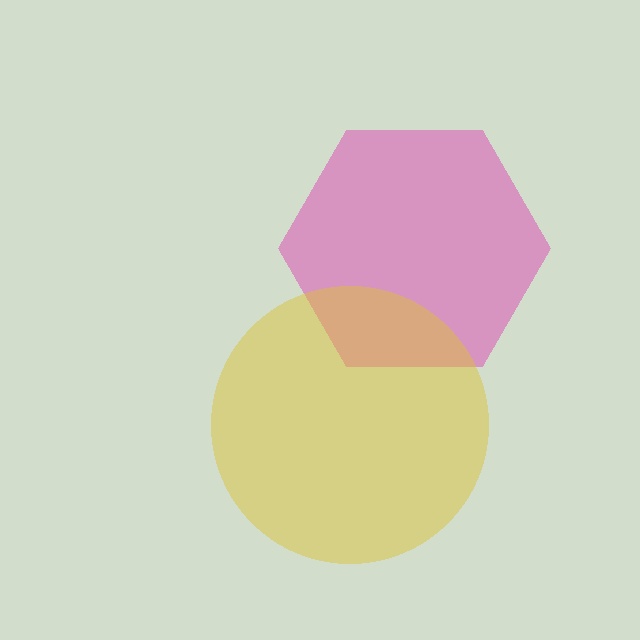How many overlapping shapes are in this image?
There are 2 overlapping shapes in the image.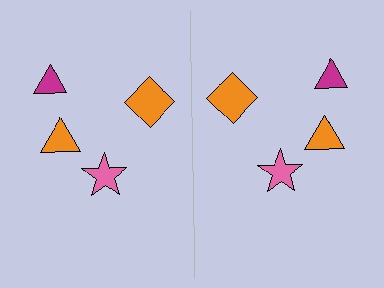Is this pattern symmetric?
Yes, this pattern has bilateral (reflection) symmetry.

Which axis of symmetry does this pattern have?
The pattern has a vertical axis of symmetry running through the center of the image.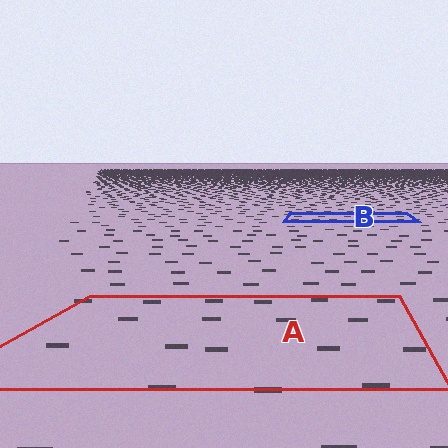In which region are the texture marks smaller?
The texture marks are smaller in region B, because it is farther away.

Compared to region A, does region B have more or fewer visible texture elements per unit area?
Region B has more texture elements per unit area — they are packed more densely because it is farther away.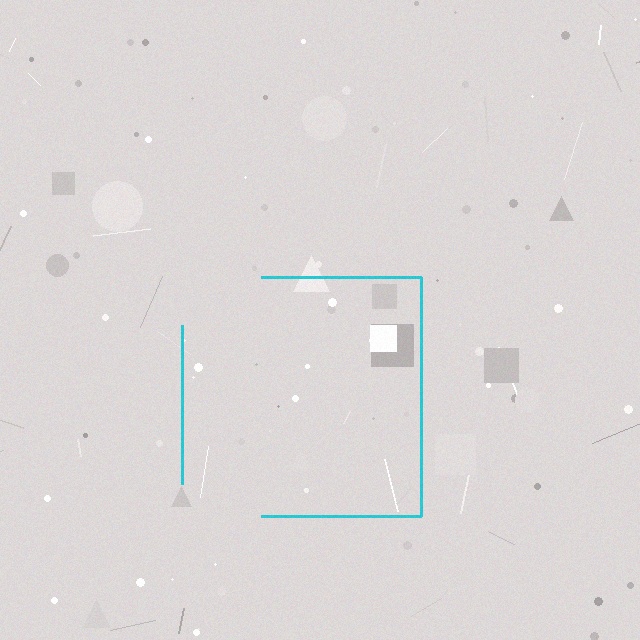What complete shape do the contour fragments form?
The contour fragments form a square.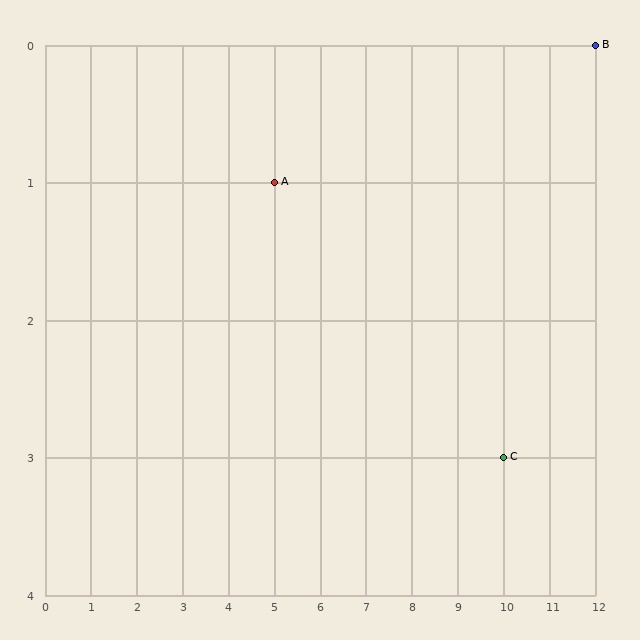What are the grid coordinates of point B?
Point B is at grid coordinates (12, 0).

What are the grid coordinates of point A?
Point A is at grid coordinates (5, 1).